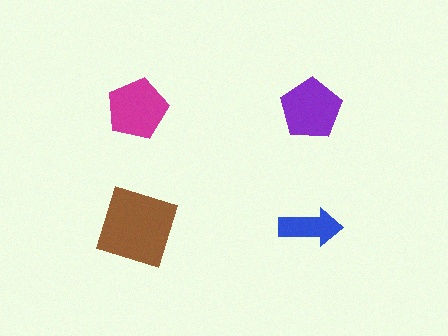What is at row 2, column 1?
A brown square.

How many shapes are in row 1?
2 shapes.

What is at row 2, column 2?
A blue arrow.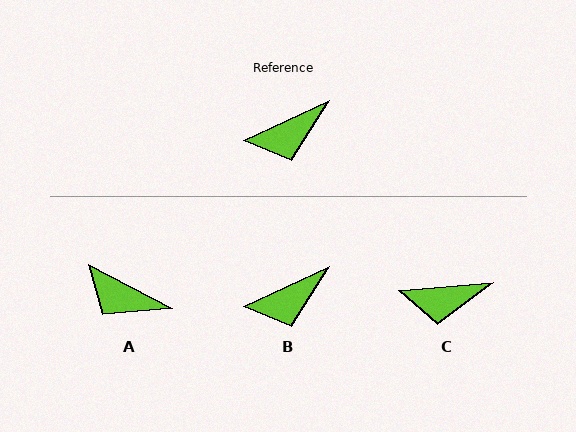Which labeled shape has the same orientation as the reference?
B.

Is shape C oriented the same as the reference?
No, it is off by about 20 degrees.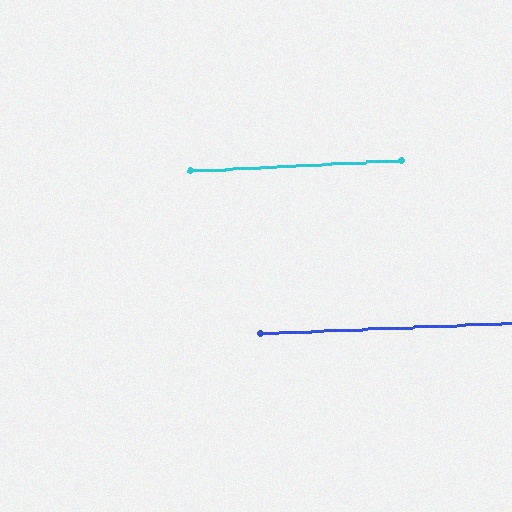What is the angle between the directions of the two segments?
Approximately 1 degree.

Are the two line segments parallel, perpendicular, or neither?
Parallel — their directions differ by only 0.5°.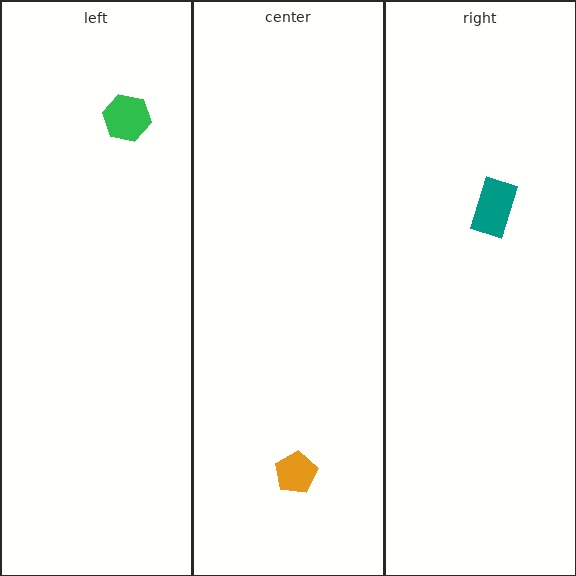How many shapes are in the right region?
1.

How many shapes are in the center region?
1.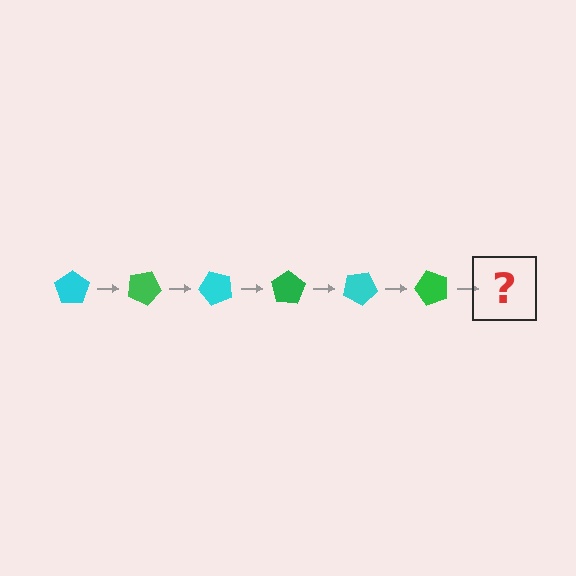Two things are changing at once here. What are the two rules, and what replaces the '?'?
The two rules are that it rotates 25 degrees each step and the color cycles through cyan and green. The '?' should be a cyan pentagon, rotated 150 degrees from the start.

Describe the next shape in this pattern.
It should be a cyan pentagon, rotated 150 degrees from the start.